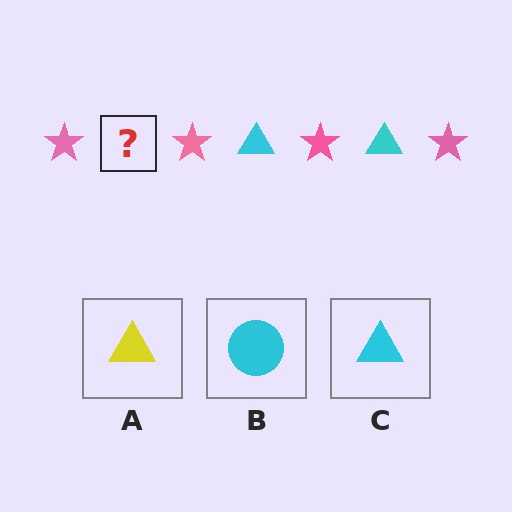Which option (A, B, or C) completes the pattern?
C.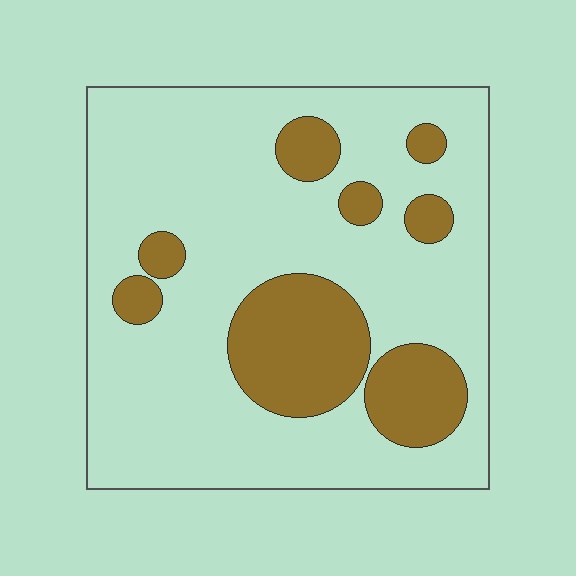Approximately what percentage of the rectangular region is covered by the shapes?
Approximately 25%.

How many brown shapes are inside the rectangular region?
8.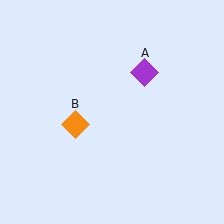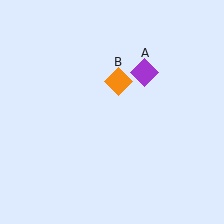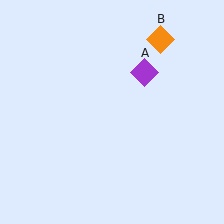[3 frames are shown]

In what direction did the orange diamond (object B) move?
The orange diamond (object B) moved up and to the right.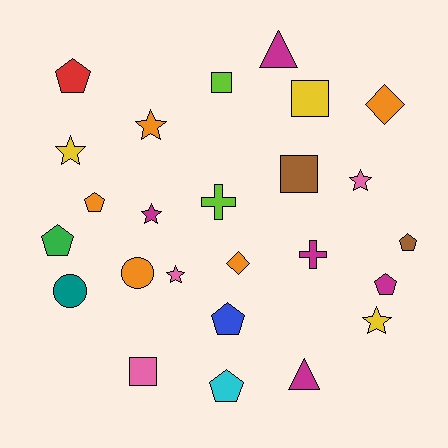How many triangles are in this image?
There are 2 triangles.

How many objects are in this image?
There are 25 objects.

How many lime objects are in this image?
There are 2 lime objects.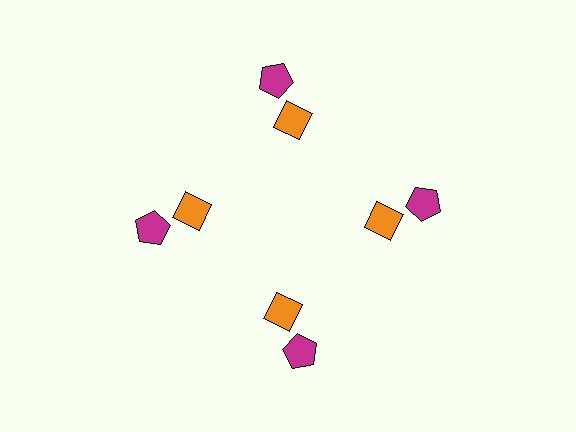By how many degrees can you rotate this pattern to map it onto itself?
The pattern maps onto itself every 90 degrees of rotation.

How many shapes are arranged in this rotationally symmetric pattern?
There are 8 shapes, arranged in 4 groups of 2.